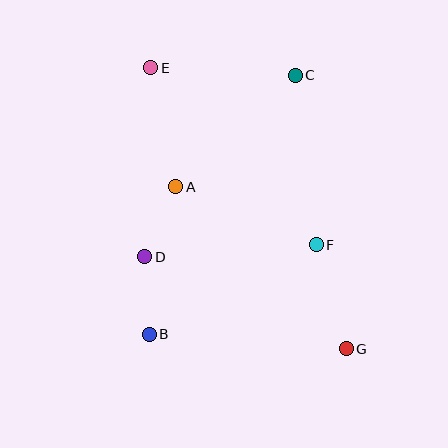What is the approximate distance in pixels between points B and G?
The distance between B and G is approximately 198 pixels.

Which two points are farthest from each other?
Points E and G are farthest from each other.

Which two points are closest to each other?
Points A and D are closest to each other.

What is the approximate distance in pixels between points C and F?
The distance between C and F is approximately 170 pixels.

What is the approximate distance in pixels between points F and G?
The distance between F and G is approximately 108 pixels.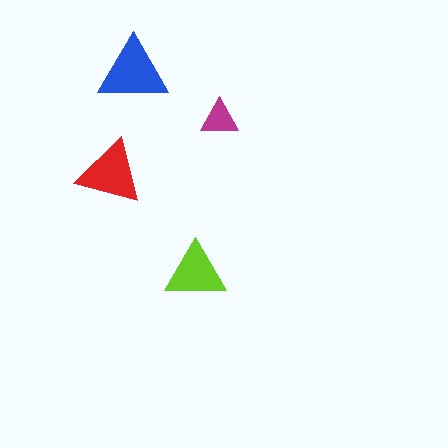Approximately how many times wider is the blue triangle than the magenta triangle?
About 2 times wider.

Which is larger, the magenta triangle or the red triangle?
The red one.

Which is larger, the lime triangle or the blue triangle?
The blue one.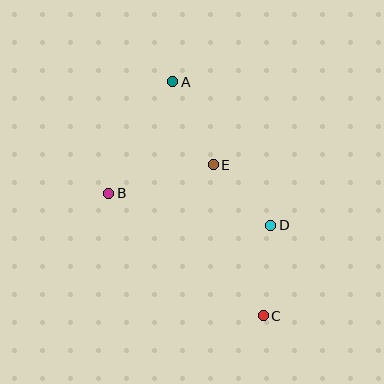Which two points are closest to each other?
Points D and E are closest to each other.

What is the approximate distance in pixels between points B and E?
The distance between B and E is approximately 109 pixels.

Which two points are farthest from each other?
Points A and C are farthest from each other.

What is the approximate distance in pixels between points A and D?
The distance between A and D is approximately 174 pixels.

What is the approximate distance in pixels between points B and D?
The distance between B and D is approximately 165 pixels.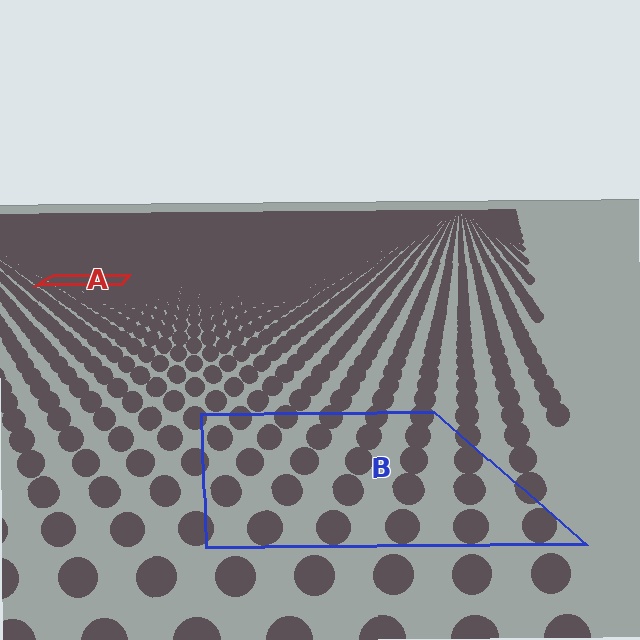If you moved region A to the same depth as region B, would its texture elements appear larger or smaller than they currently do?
They would appear larger. At a closer depth, the same texture elements are projected at a bigger on-screen size.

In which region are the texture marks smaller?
The texture marks are smaller in region A, because it is farther away.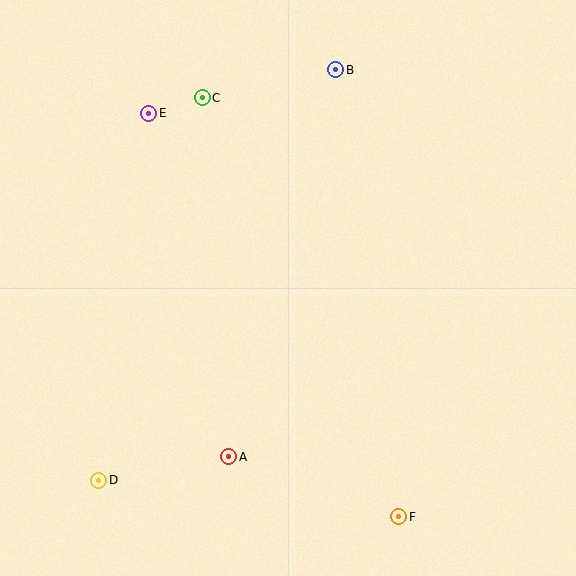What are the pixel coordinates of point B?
Point B is at (336, 70).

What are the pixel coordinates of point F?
Point F is at (399, 517).